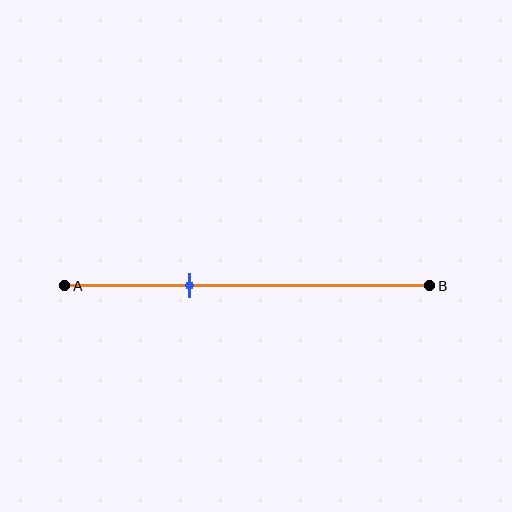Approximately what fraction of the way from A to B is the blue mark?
The blue mark is approximately 35% of the way from A to B.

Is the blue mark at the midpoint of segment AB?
No, the mark is at about 35% from A, not at the 50% midpoint.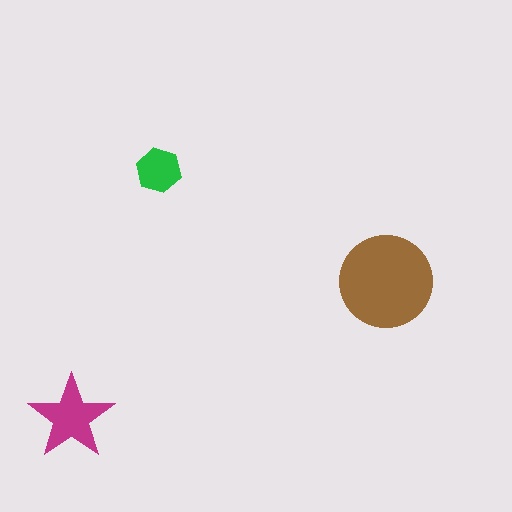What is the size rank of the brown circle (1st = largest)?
1st.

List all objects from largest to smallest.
The brown circle, the magenta star, the green hexagon.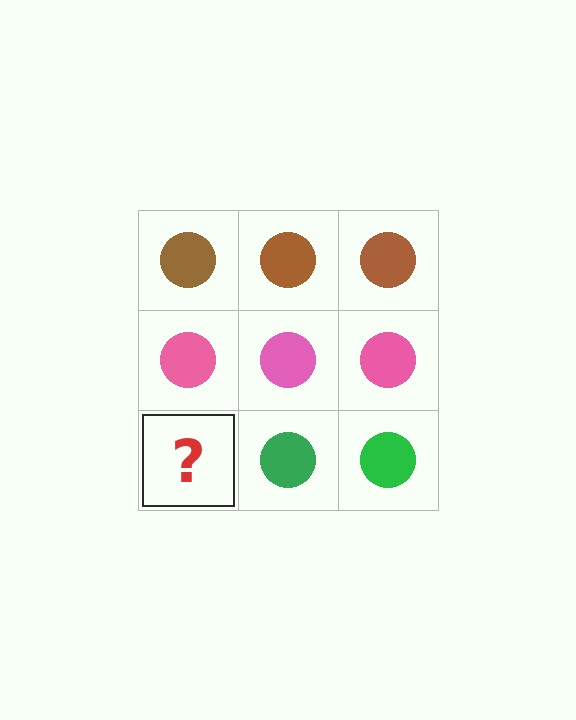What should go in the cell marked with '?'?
The missing cell should contain a green circle.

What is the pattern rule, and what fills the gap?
The rule is that each row has a consistent color. The gap should be filled with a green circle.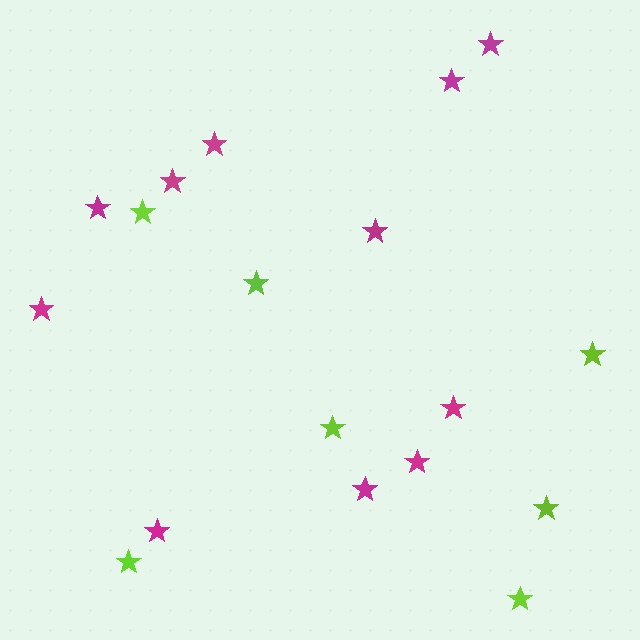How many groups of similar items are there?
There are 2 groups: one group of magenta stars (11) and one group of lime stars (7).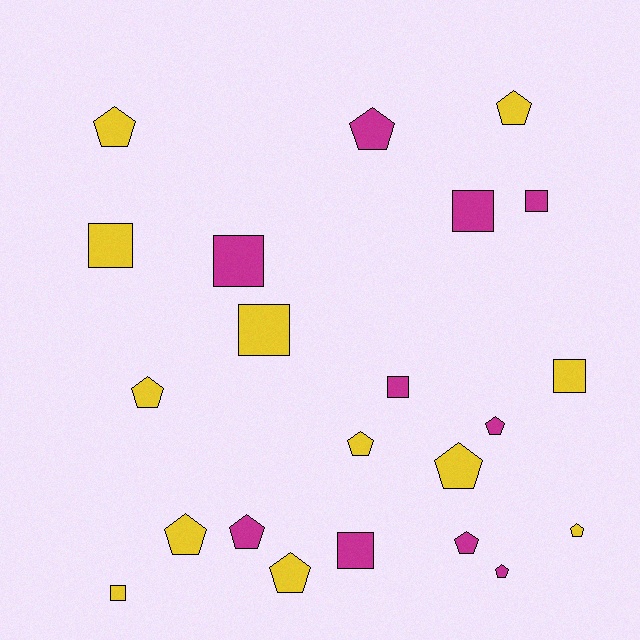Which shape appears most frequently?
Pentagon, with 13 objects.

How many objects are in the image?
There are 22 objects.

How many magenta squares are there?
There are 5 magenta squares.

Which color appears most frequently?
Yellow, with 12 objects.